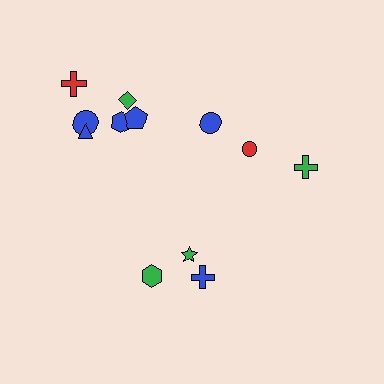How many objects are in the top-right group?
There are 3 objects.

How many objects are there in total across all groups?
There are 12 objects.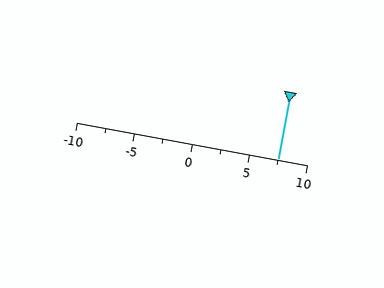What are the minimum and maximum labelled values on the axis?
The axis runs from -10 to 10.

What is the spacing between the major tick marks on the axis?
The major ticks are spaced 5 apart.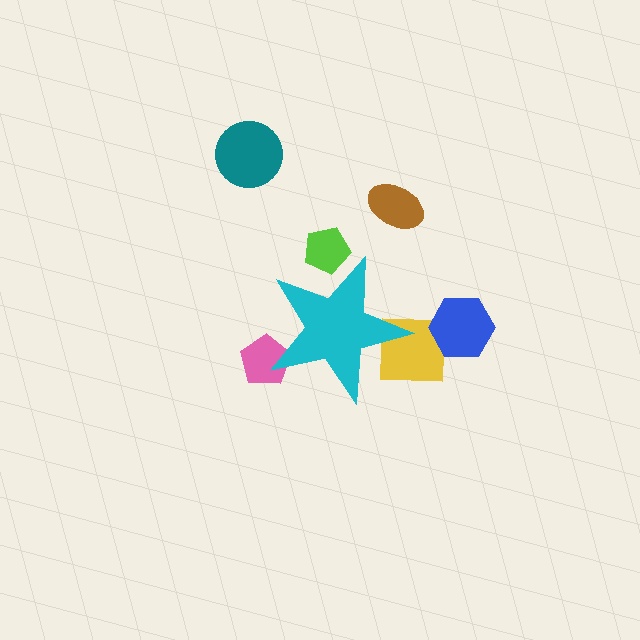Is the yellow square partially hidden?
Yes, the yellow square is partially hidden behind the cyan star.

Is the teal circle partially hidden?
No, the teal circle is fully visible.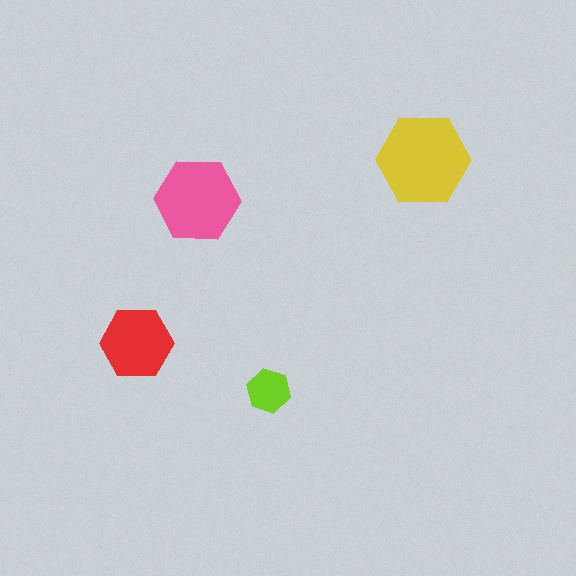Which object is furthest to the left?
The red hexagon is leftmost.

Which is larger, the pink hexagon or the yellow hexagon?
The yellow one.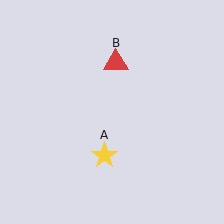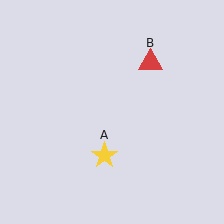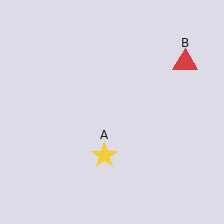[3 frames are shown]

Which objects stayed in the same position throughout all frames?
Yellow star (object A) remained stationary.